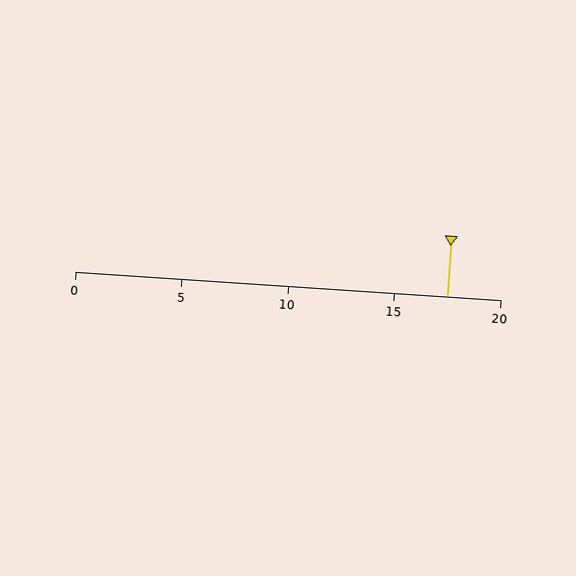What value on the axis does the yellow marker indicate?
The marker indicates approximately 17.5.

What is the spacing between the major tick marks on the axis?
The major ticks are spaced 5 apart.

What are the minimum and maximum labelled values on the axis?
The axis runs from 0 to 20.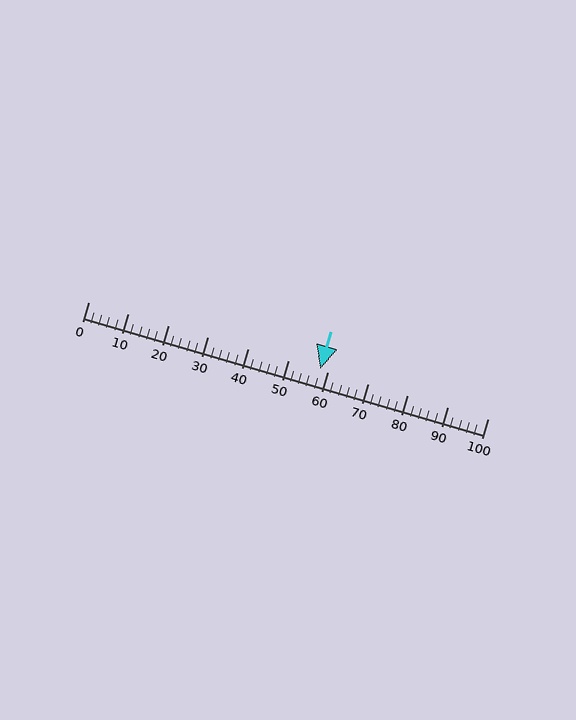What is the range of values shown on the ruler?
The ruler shows values from 0 to 100.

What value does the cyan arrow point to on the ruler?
The cyan arrow points to approximately 58.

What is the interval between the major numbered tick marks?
The major tick marks are spaced 10 units apart.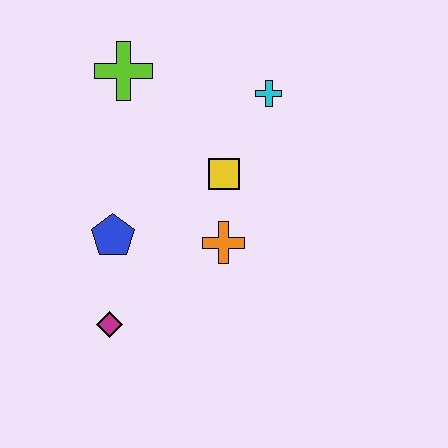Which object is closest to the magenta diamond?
The blue pentagon is closest to the magenta diamond.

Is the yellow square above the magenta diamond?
Yes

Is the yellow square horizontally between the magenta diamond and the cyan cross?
Yes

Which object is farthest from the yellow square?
The magenta diamond is farthest from the yellow square.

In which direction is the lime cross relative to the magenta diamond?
The lime cross is above the magenta diamond.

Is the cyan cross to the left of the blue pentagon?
No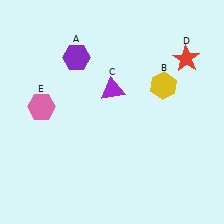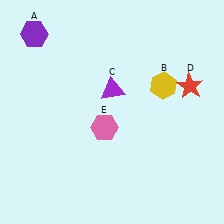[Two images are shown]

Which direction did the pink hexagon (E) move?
The pink hexagon (E) moved right.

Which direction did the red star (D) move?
The red star (D) moved down.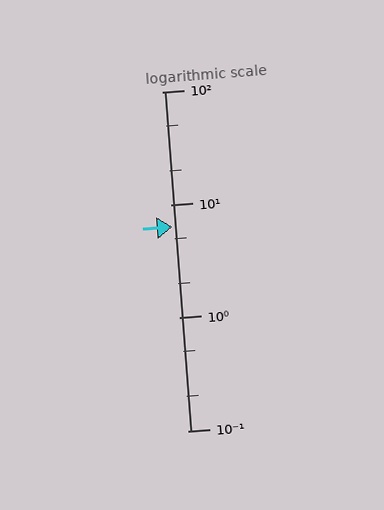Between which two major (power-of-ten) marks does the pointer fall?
The pointer is between 1 and 10.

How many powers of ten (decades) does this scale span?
The scale spans 3 decades, from 0.1 to 100.